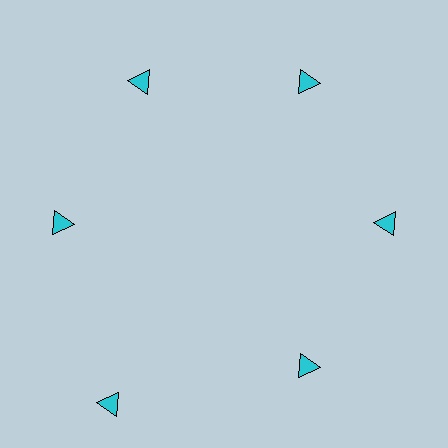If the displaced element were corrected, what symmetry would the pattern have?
It would have 6-fold rotational symmetry — the pattern would map onto itself every 60 degrees.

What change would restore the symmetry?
The symmetry would be restored by moving it inward, back onto the ring so that all 6 triangles sit at equal angles and equal distance from the center.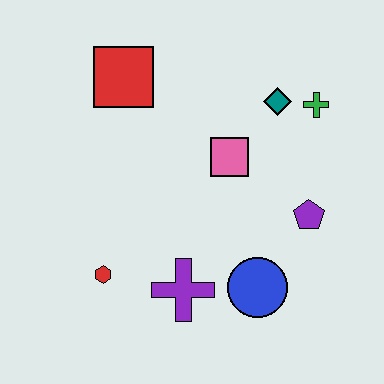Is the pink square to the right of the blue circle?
No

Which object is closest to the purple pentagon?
The blue circle is closest to the purple pentagon.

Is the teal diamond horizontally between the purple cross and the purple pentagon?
Yes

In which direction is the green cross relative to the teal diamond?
The green cross is to the right of the teal diamond.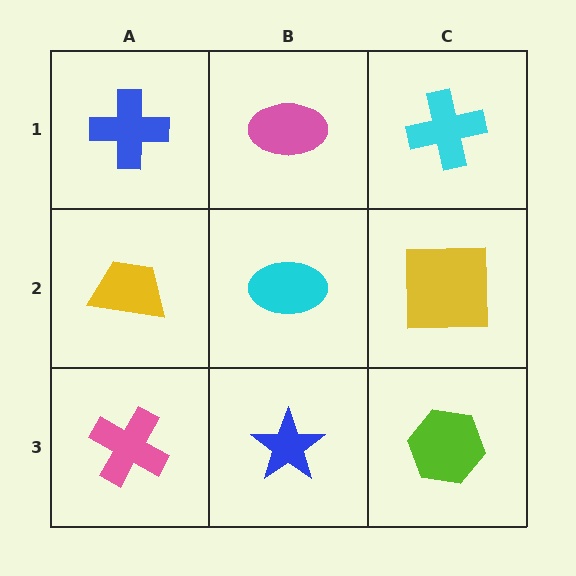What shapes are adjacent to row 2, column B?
A pink ellipse (row 1, column B), a blue star (row 3, column B), a yellow trapezoid (row 2, column A), a yellow square (row 2, column C).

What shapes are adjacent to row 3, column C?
A yellow square (row 2, column C), a blue star (row 3, column B).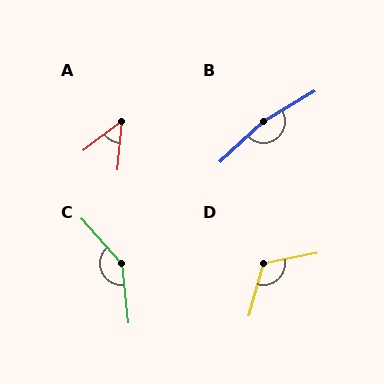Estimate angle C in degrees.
Approximately 144 degrees.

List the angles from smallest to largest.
A (47°), D (117°), C (144°), B (168°).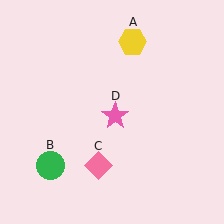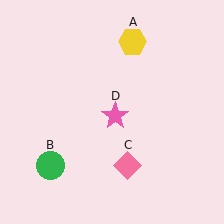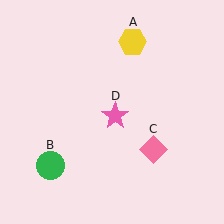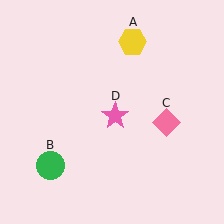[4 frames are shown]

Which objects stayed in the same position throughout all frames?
Yellow hexagon (object A) and green circle (object B) and pink star (object D) remained stationary.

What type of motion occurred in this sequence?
The pink diamond (object C) rotated counterclockwise around the center of the scene.